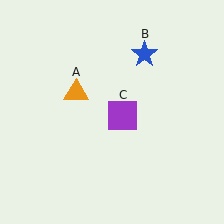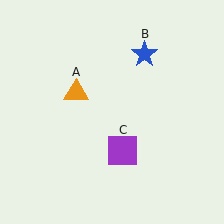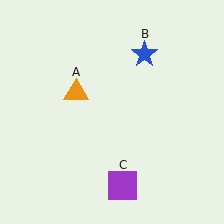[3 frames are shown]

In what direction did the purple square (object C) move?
The purple square (object C) moved down.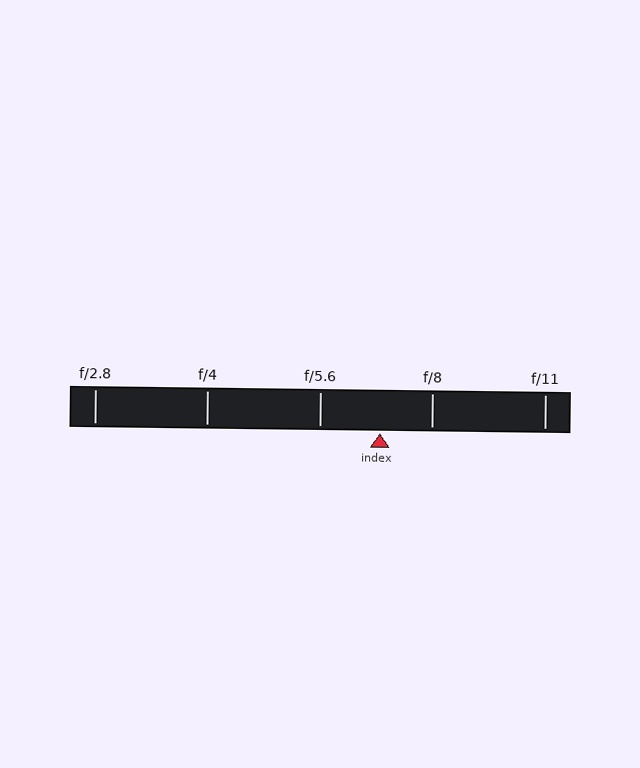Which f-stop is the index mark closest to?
The index mark is closest to f/8.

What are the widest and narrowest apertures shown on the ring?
The widest aperture shown is f/2.8 and the narrowest is f/11.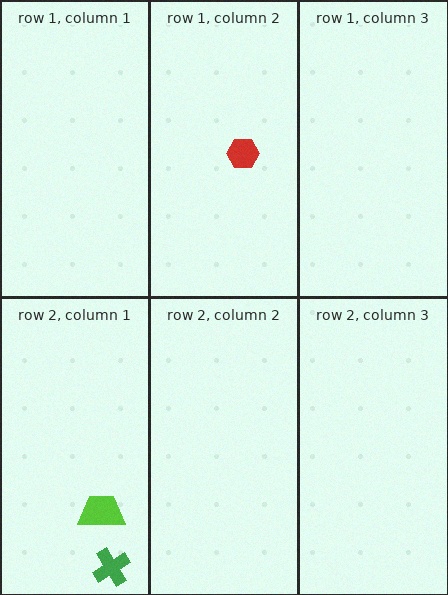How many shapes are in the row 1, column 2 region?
1.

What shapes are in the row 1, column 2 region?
The red hexagon.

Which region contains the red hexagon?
The row 1, column 2 region.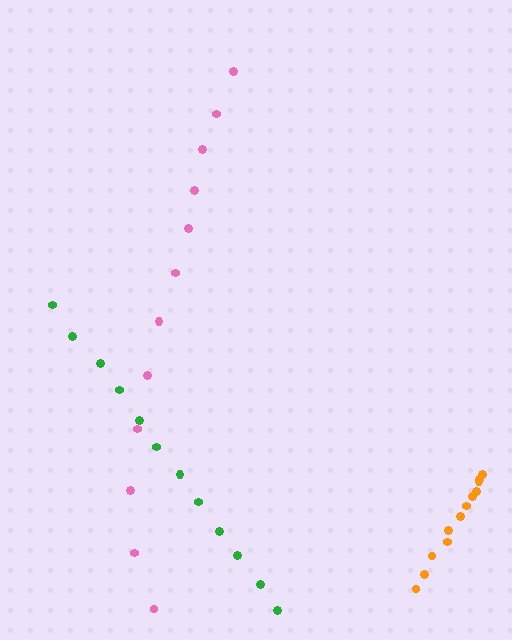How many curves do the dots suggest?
There are 3 distinct paths.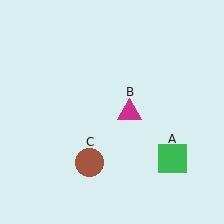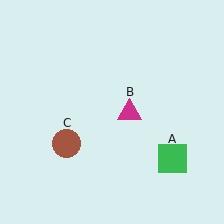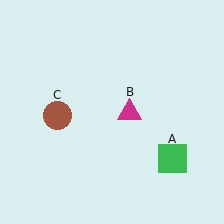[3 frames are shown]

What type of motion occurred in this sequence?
The brown circle (object C) rotated clockwise around the center of the scene.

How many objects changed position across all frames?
1 object changed position: brown circle (object C).